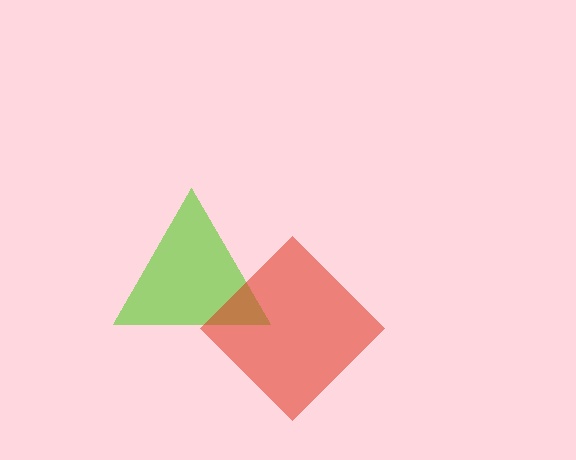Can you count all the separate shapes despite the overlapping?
Yes, there are 2 separate shapes.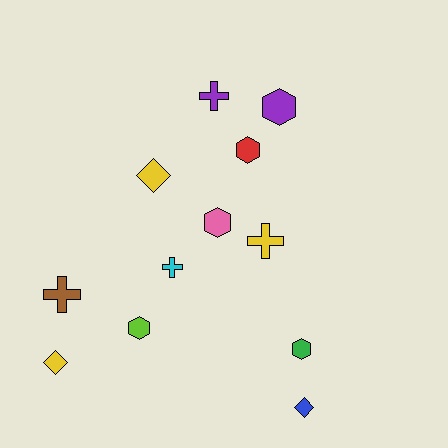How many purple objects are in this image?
There are 2 purple objects.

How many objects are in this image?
There are 12 objects.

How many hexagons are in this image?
There are 5 hexagons.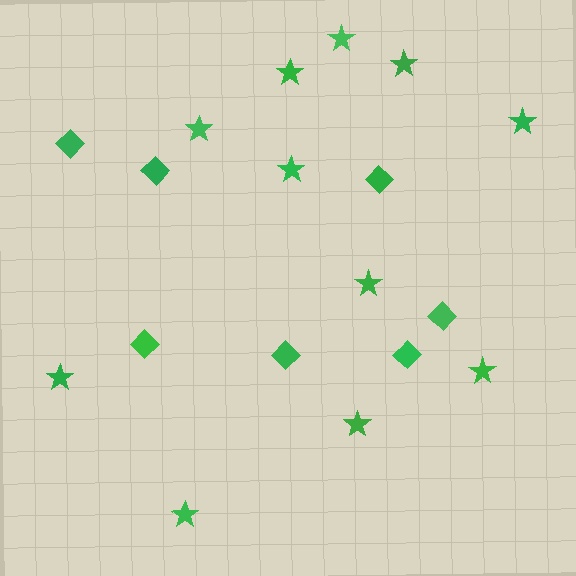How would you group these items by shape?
There are 2 groups: one group of stars (11) and one group of diamonds (7).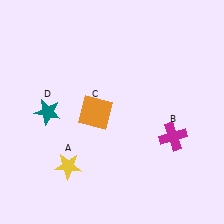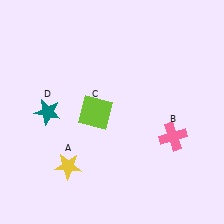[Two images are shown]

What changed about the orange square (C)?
In Image 1, C is orange. In Image 2, it changed to lime.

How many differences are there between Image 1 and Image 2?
There are 2 differences between the two images.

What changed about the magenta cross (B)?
In Image 1, B is magenta. In Image 2, it changed to pink.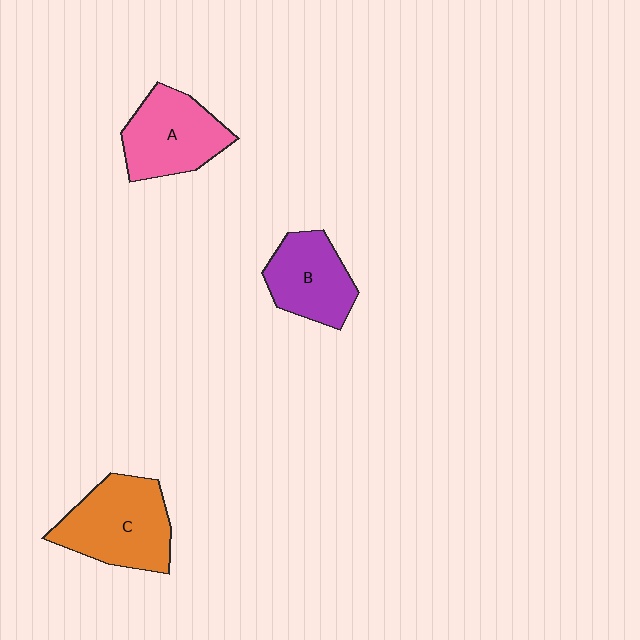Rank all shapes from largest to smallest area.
From largest to smallest: C (orange), A (pink), B (purple).